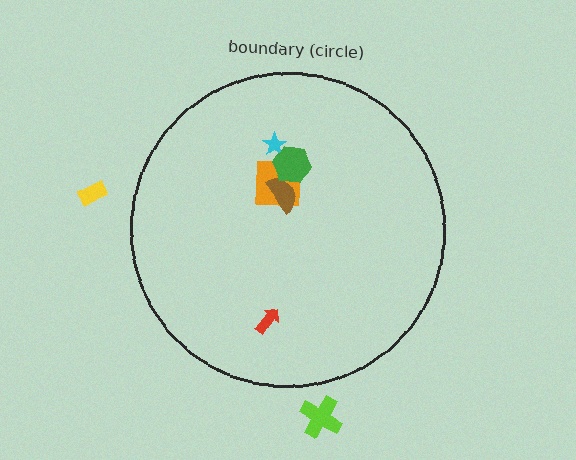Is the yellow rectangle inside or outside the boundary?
Outside.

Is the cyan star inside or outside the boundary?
Inside.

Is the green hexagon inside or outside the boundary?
Inside.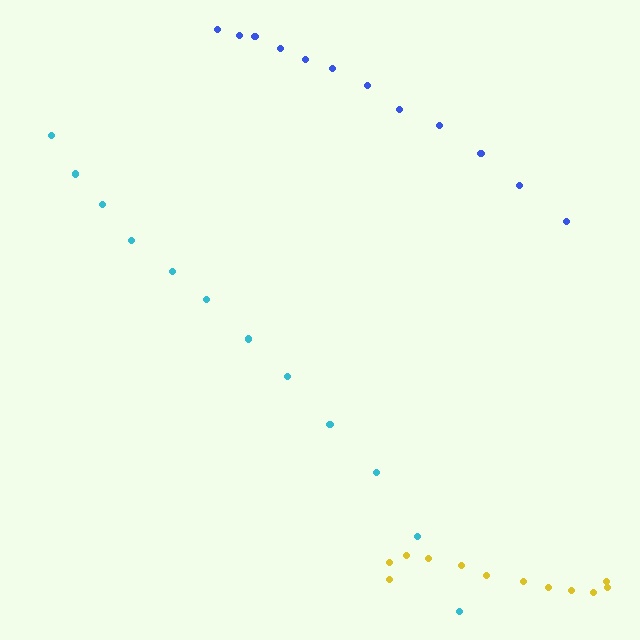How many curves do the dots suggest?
There are 3 distinct paths.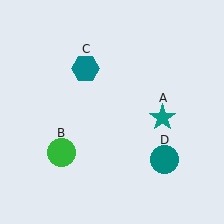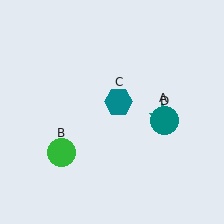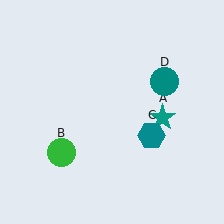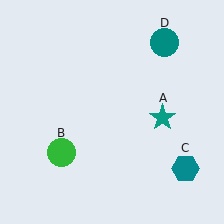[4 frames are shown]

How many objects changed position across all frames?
2 objects changed position: teal hexagon (object C), teal circle (object D).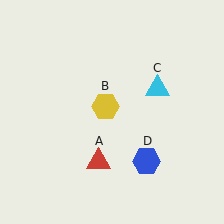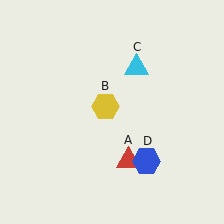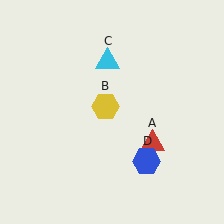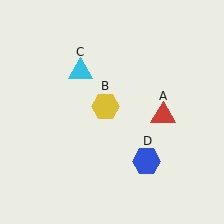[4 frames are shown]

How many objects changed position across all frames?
2 objects changed position: red triangle (object A), cyan triangle (object C).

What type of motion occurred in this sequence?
The red triangle (object A), cyan triangle (object C) rotated counterclockwise around the center of the scene.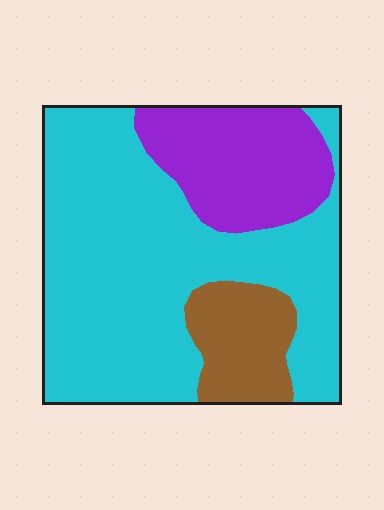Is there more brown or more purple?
Purple.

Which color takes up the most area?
Cyan, at roughly 65%.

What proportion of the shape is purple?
Purple covers about 20% of the shape.